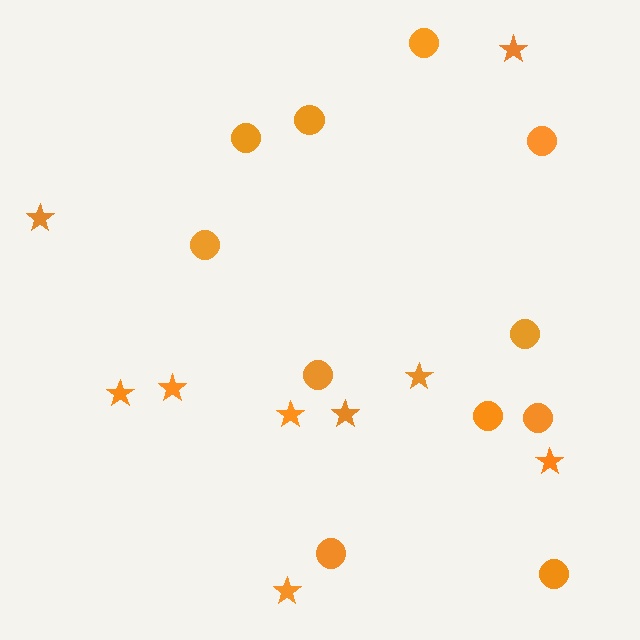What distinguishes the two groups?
There are 2 groups: one group of circles (11) and one group of stars (9).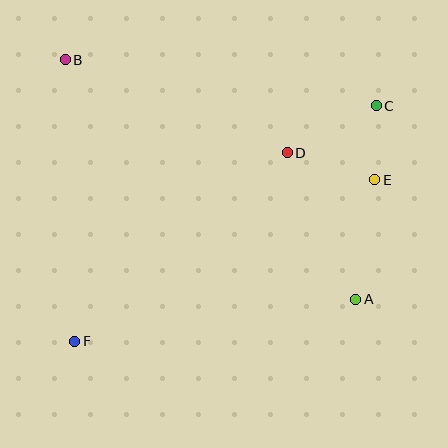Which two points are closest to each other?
Points C and E are closest to each other.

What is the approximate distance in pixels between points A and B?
The distance between A and B is approximately 377 pixels.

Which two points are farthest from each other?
Points C and F are farthest from each other.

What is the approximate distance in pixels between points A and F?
The distance between A and F is approximately 284 pixels.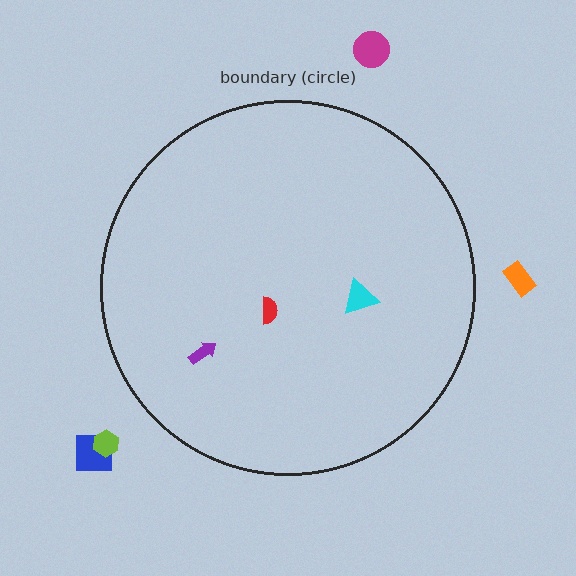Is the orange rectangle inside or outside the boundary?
Outside.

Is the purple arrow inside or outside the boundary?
Inside.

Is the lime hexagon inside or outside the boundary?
Outside.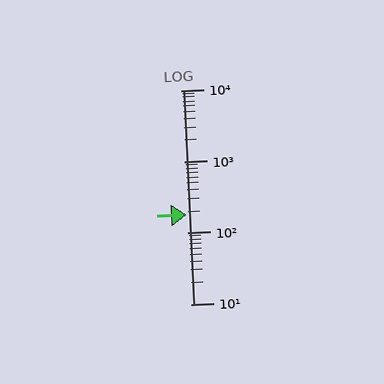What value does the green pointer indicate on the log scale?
The pointer indicates approximately 180.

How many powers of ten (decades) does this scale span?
The scale spans 3 decades, from 10 to 10000.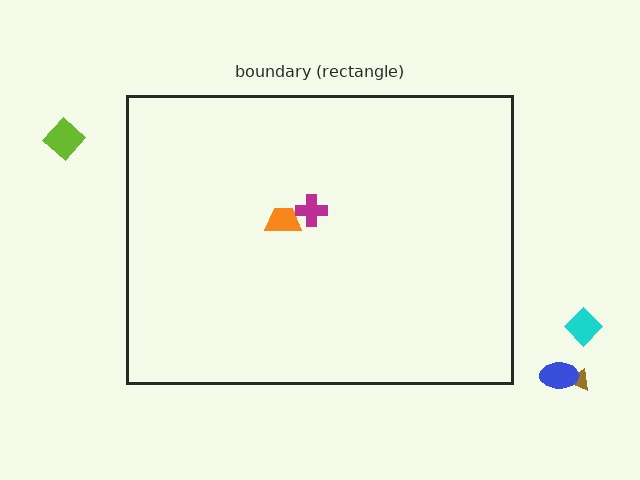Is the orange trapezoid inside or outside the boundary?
Inside.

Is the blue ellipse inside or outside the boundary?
Outside.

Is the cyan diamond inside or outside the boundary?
Outside.